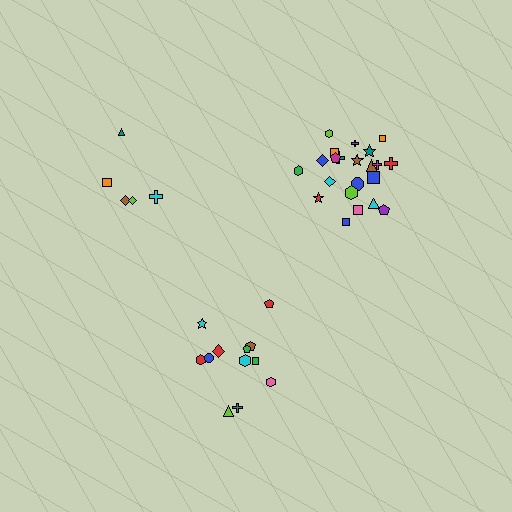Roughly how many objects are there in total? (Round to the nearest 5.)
Roughly 40 objects in total.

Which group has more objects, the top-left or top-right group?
The top-right group.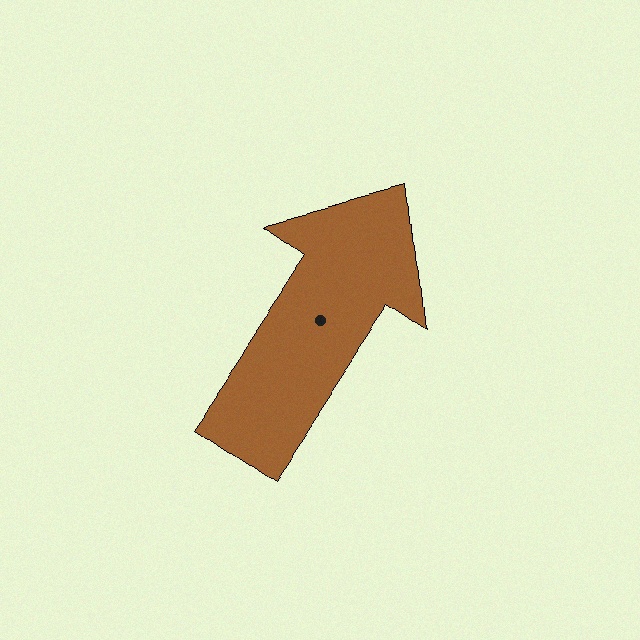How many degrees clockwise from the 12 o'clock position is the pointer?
Approximately 34 degrees.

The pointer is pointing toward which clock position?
Roughly 1 o'clock.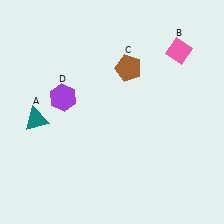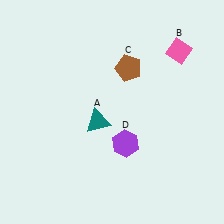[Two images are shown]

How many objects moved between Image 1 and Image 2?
2 objects moved between the two images.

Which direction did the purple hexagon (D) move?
The purple hexagon (D) moved right.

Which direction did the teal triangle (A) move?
The teal triangle (A) moved right.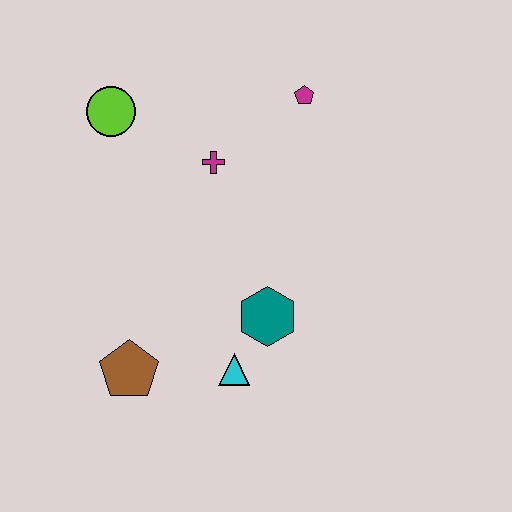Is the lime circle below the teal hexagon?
No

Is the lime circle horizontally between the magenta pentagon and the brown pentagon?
No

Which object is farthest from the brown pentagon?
The magenta pentagon is farthest from the brown pentagon.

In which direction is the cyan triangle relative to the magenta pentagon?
The cyan triangle is below the magenta pentagon.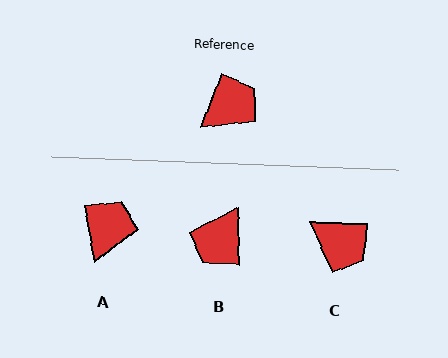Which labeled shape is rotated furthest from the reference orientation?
B, about 159 degrees away.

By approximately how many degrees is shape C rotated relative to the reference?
Approximately 72 degrees clockwise.